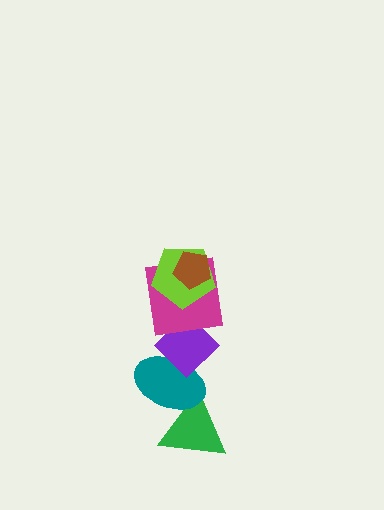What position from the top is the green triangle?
The green triangle is 6th from the top.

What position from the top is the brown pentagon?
The brown pentagon is 1st from the top.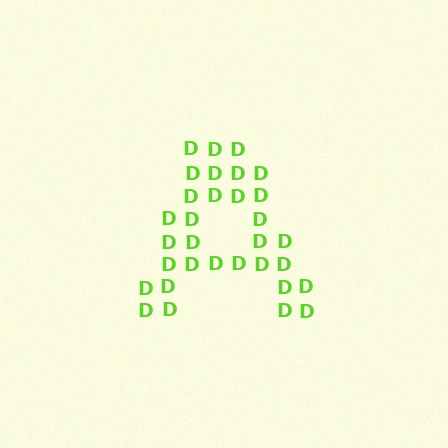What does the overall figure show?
The overall figure shows the letter A.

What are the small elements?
The small elements are letter D's.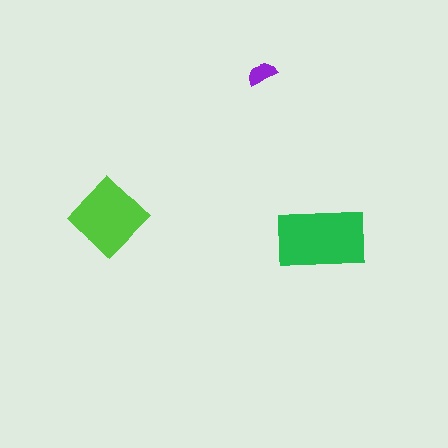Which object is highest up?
The purple semicircle is topmost.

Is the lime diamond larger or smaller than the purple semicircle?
Larger.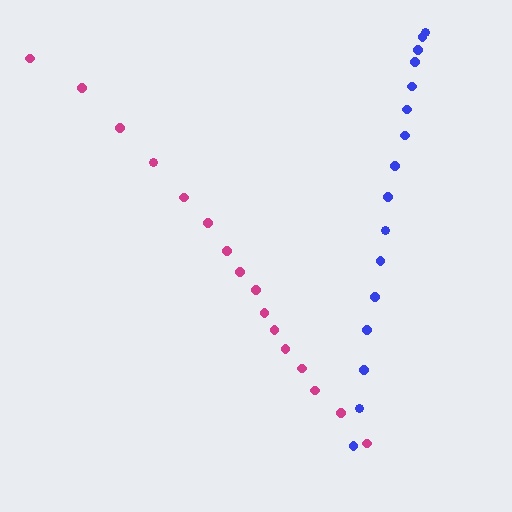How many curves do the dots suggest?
There are 2 distinct paths.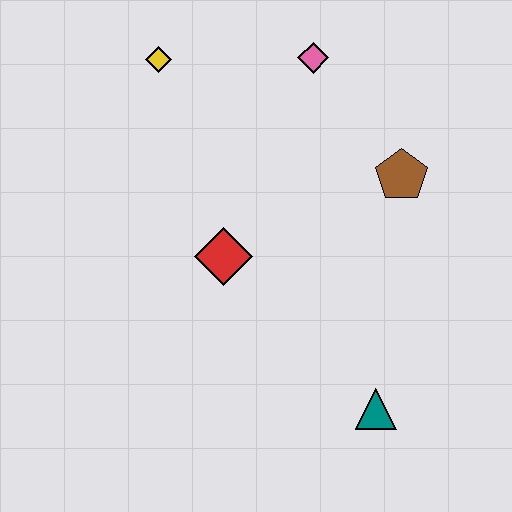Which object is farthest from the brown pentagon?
The yellow diamond is farthest from the brown pentagon.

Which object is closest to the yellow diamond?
The pink diamond is closest to the yellow diamond.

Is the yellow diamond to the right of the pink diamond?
No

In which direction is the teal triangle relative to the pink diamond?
The teal triangle is below the pink diamond.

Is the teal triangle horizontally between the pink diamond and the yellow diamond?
No